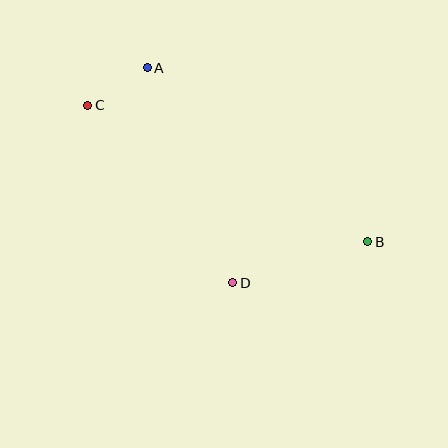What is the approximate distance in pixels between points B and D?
The distance between B and D is approximately 141 pixels.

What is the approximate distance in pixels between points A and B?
The distance between A and B is approximately 281 pixels.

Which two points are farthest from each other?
Points B and C are farthest from each other.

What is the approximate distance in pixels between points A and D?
The distance between A and D is approximately 231 pixels.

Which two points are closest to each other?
Points A and C are closest to each other.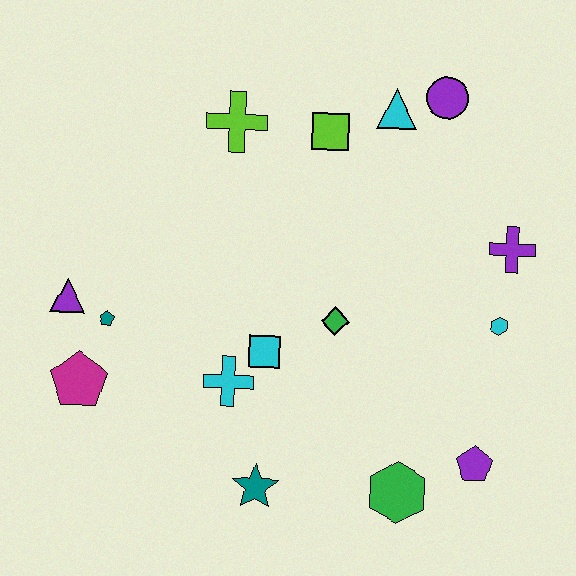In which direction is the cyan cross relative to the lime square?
The cyan cross is below the lime square.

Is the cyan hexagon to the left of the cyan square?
No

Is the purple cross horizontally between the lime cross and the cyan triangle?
No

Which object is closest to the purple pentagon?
The green hexagon is closest to the purple pentagon.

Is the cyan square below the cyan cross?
No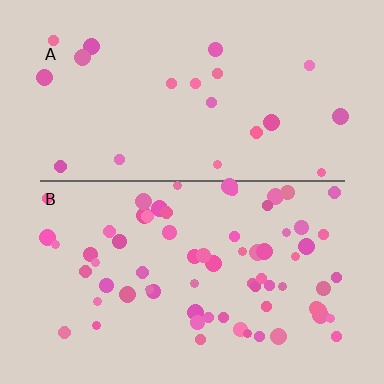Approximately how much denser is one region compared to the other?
Approximately 3.2× — region B over region A.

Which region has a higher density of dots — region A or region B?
B (the bottom).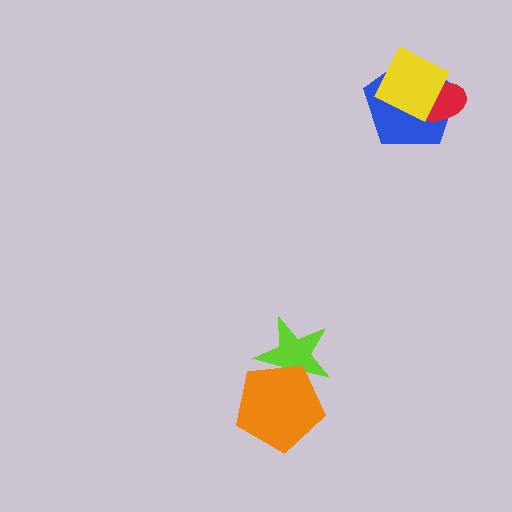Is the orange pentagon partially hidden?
No, no other shape covers it.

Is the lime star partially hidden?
Yes, it is partially covered by another shape.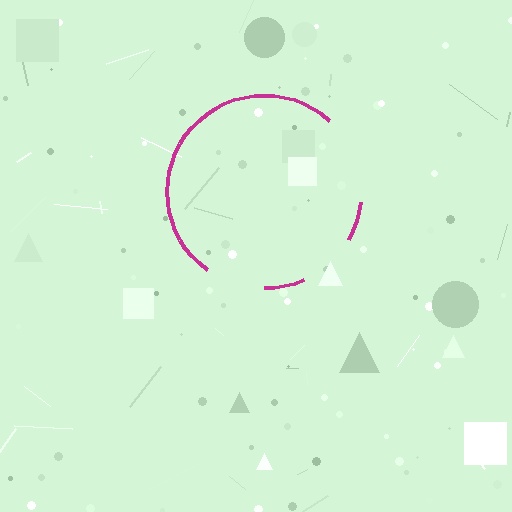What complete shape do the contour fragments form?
The contour fragments form a circle.